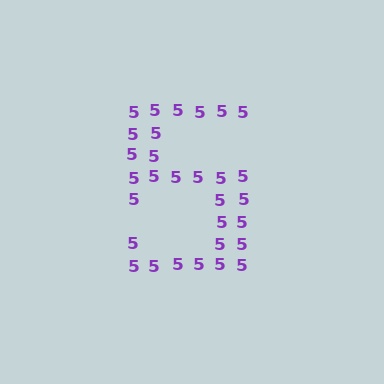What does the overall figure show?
The overall figure shows the digit 5.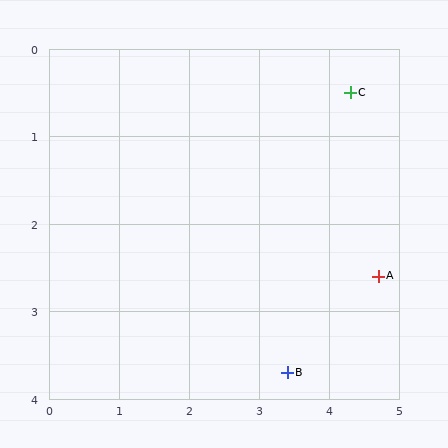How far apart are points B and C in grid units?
Points B and C are about 3.3 grid units apart.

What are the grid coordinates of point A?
Point A is at approximately (4.7, 2.6).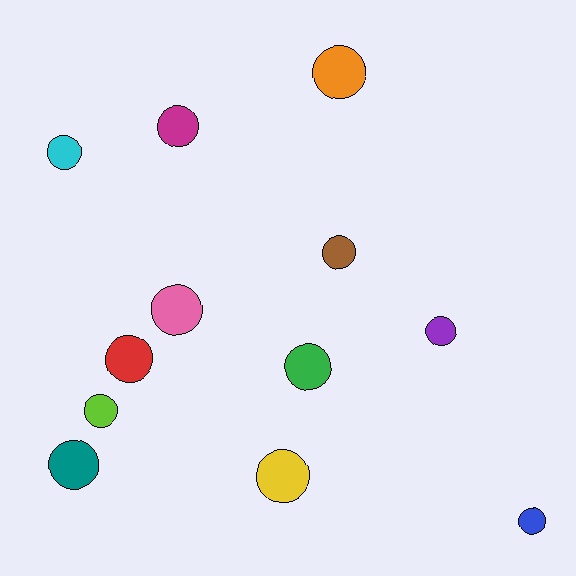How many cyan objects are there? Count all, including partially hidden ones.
There is 1 cyan object.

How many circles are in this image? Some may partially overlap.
There are 12 circles.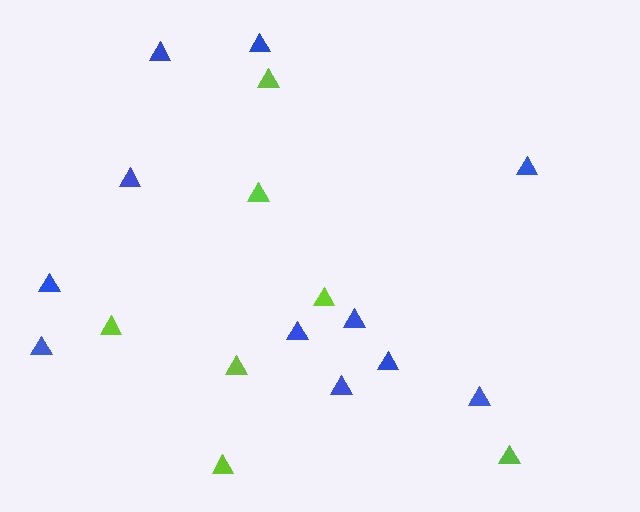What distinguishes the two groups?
There are 2 groups: one group of blue triangles (11) and one group of lime triangles (7).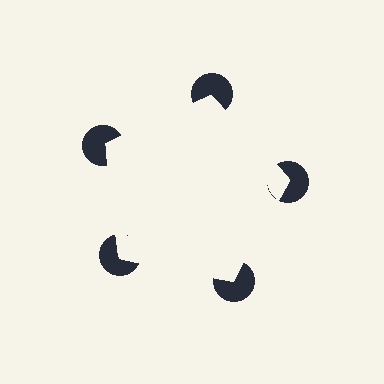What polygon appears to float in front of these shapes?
An illusory pentagon — its edges are inferred from the aligned wedge cuts in the pac-man discs, not physically drawn.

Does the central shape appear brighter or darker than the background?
It typically appears slightly brighter than the background, even though no actual brightness change is drawn.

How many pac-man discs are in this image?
There are 5 — one at each vertex of the illusory pentagon.